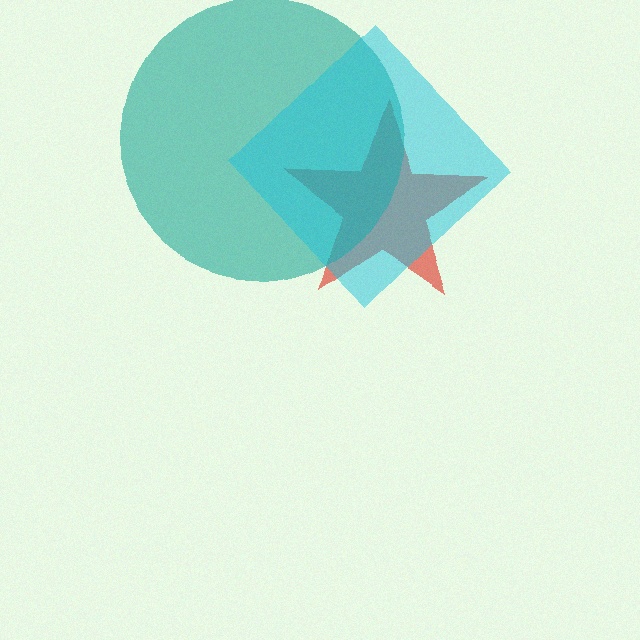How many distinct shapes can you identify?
There are 3 distinct shapes: a red star, a teal circle, a cyan diamond.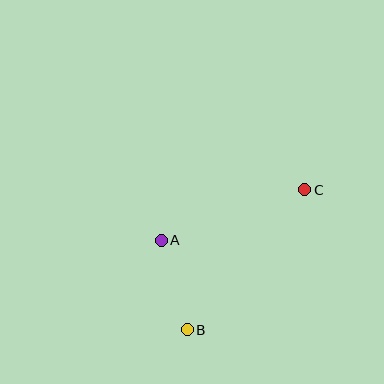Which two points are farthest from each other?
Points B and C are farthest from each other.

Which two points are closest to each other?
Points A and B are closest to each other.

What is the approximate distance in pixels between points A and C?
The distance between A and C is approximately 152 pixels.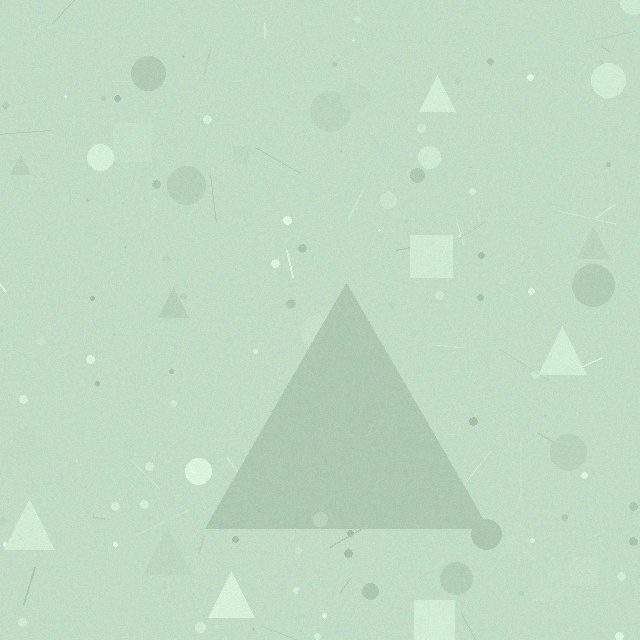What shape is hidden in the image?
A triangle is hidden in the image.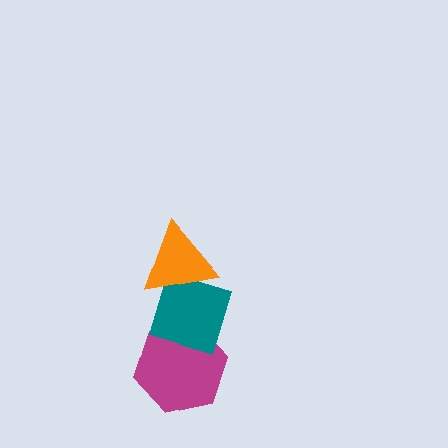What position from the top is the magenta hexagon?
The magenta hexagon is 3rd from the top.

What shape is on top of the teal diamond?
The orange triangle is on top of the teal diamond.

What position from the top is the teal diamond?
The teal diamond is 2nd from the top.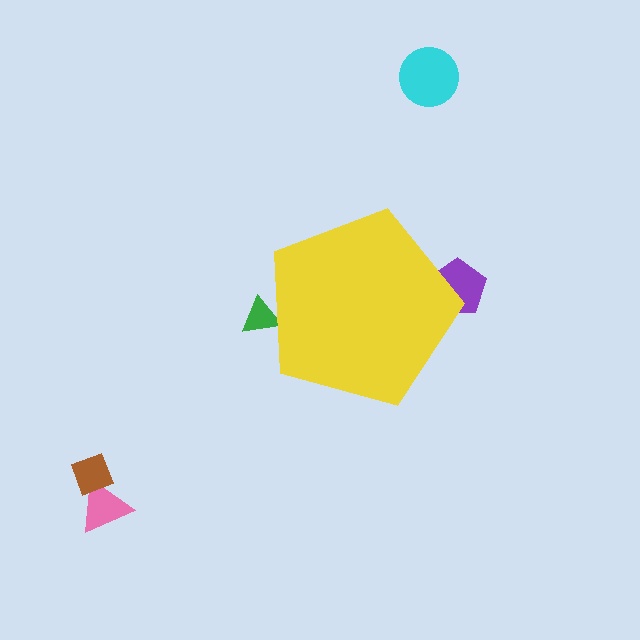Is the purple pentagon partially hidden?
Yes, the purple pentagon is partially hidden behind the yellow pentagon.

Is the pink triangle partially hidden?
No, the pink triangle is fully visible.